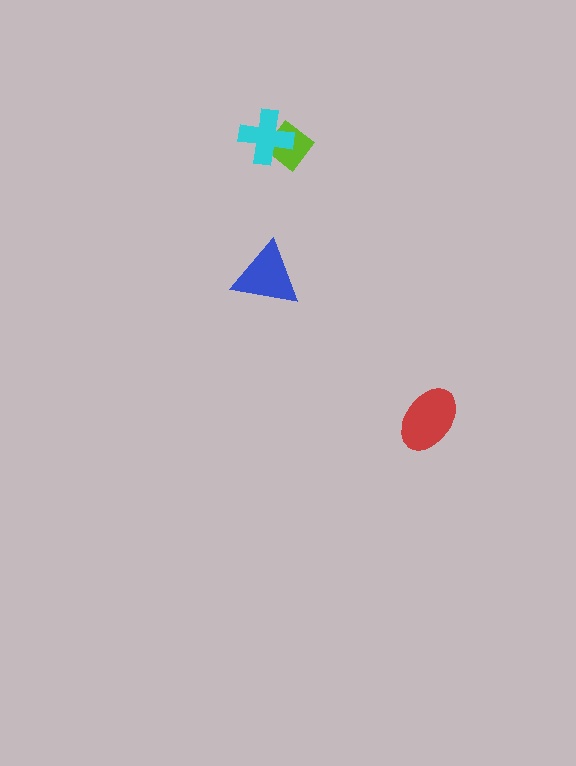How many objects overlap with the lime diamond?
1 object overlaps with the lime diamond.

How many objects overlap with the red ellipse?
0 objects overlap with the red ellipse.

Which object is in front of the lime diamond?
The cyan cross is in front of the lime diamond.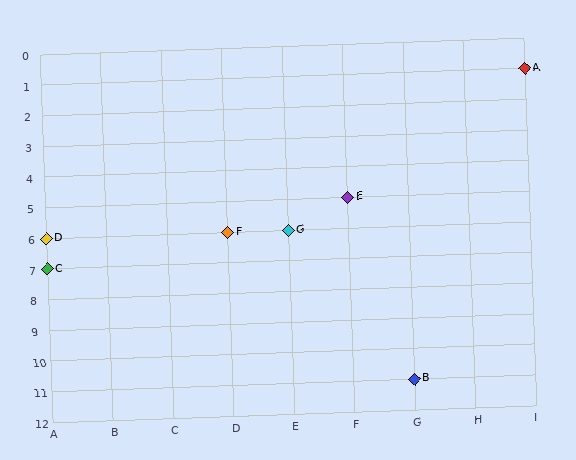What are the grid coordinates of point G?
Point G is at grid coordinates (E, 6).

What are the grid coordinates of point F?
Point F is at grid coordinates (D, 6).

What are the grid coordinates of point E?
Point E is at grid coordinates (F, 5).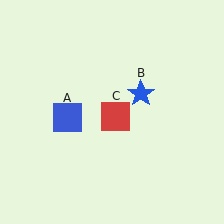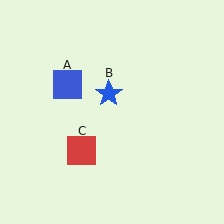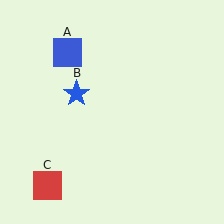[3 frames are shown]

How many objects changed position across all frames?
3 objects changed position: blue square (object A), blue star (object B), red square (object C).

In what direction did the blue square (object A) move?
The blue square (object A) moved up.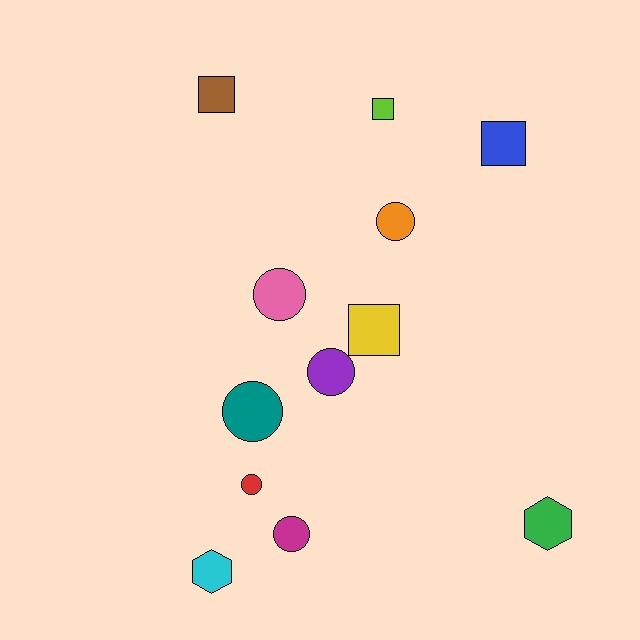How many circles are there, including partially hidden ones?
There are 6 circles.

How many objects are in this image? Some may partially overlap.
There are 12 objects.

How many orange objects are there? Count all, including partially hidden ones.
There is 1 orange object.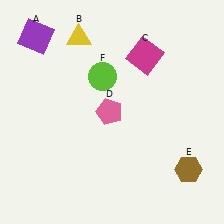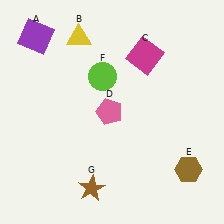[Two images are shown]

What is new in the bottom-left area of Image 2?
A brown star (G) was added in the bottom-left area of Image 2.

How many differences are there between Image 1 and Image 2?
There is 1 difference between the two images.